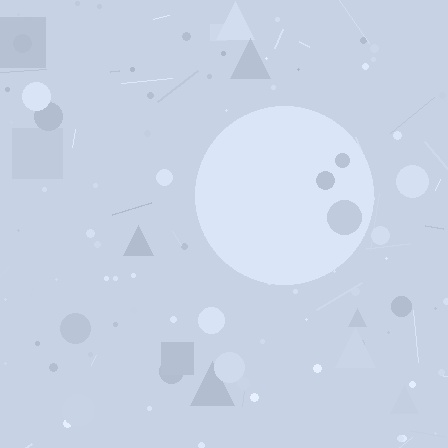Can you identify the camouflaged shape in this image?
The camouflaged shape is a circle.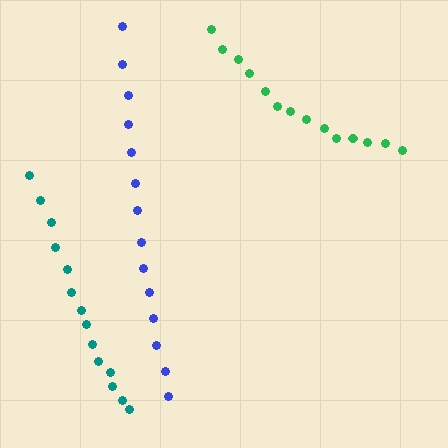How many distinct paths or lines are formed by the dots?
There are 3 distinct paths.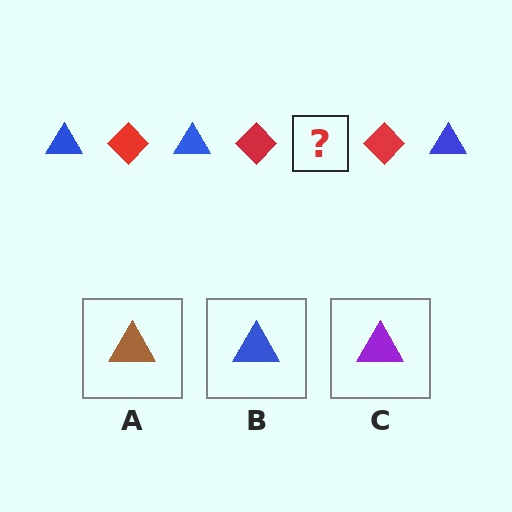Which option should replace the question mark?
Option B.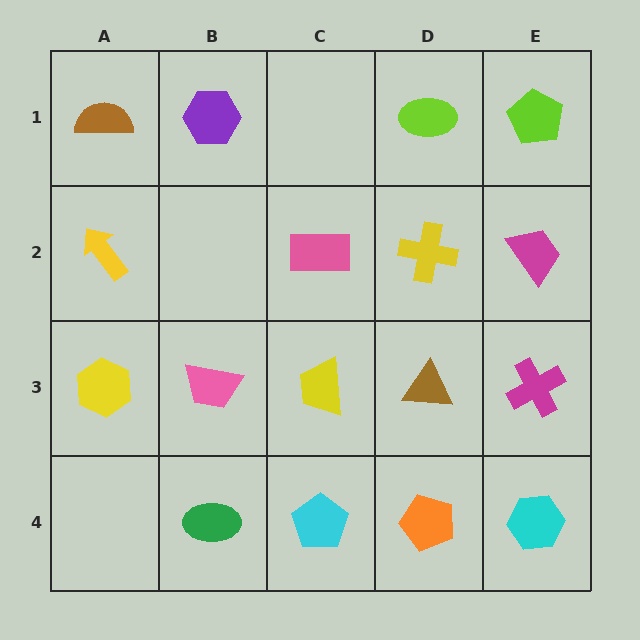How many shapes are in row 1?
4 shapes.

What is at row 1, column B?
A purple hexagon.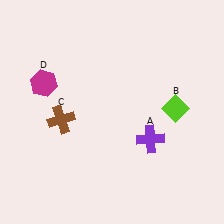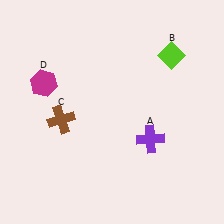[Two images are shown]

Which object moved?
The lime diamond (B) moved up.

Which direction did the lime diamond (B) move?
The lime diamond (B) moved up.